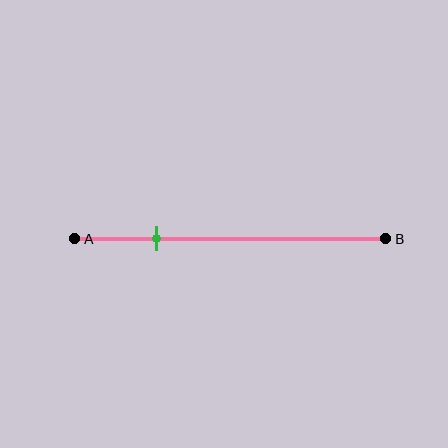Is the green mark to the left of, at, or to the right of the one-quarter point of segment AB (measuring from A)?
The green mark is approximately at the one-quarter point of segment AB.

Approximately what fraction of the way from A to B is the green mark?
The green mark is approximately 25% of the way from A to B.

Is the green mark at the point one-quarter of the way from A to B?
Yes, the mark is approximately at the one-quarter point.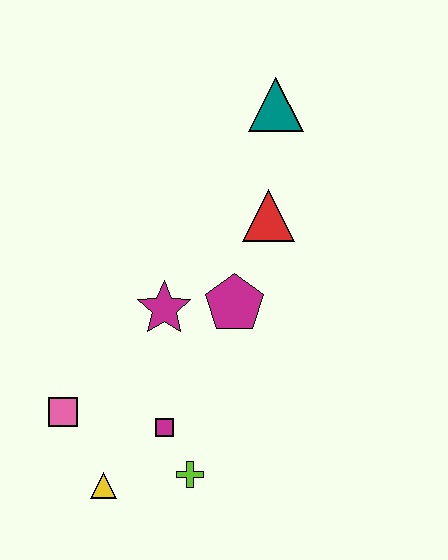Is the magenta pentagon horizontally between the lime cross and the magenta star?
No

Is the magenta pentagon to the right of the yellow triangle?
Yes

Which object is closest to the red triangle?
The magenta pentagon is closest to the red triangle.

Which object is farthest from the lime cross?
The teal triangle is farthest from the lime cross.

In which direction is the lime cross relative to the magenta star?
The lime cross is below the magenta star.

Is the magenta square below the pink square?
Yes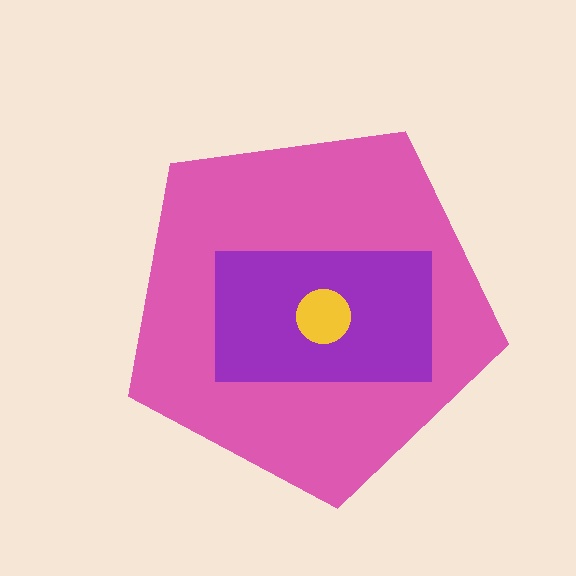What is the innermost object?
The yellow circle.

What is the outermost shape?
The pink pentagon.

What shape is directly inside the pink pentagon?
The purple rectangle.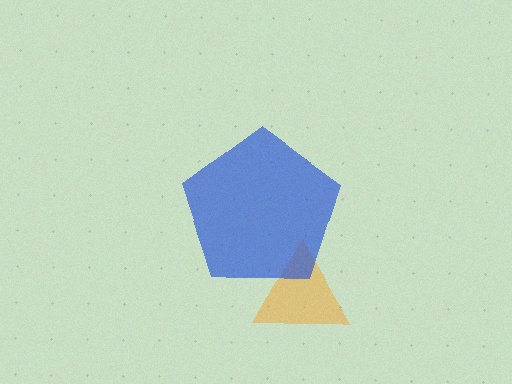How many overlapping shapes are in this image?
There are 2 overlapping shapes in the image.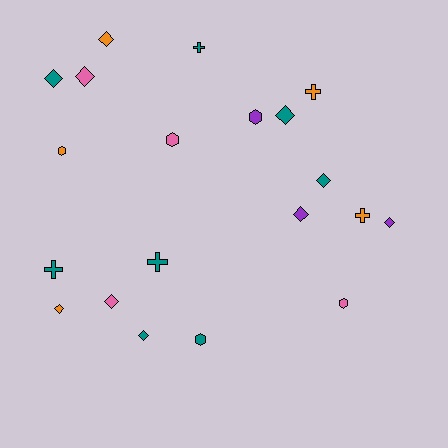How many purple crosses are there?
There are no purple crosses.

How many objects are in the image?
There are 20 objects.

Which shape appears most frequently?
Diamond, with 10 objects.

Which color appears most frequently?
Teal, with 8 objects.